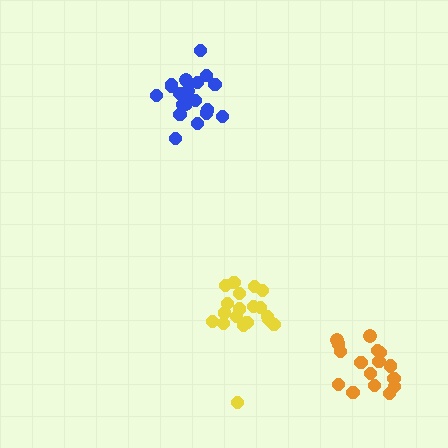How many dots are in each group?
Group 1: 19 dots, Group 2: 19 dots, Group 3: 16 dots (54 total).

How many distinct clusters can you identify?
There are 3 distinct clusters.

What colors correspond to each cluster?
The clusters are colored: yellow, blue, orange.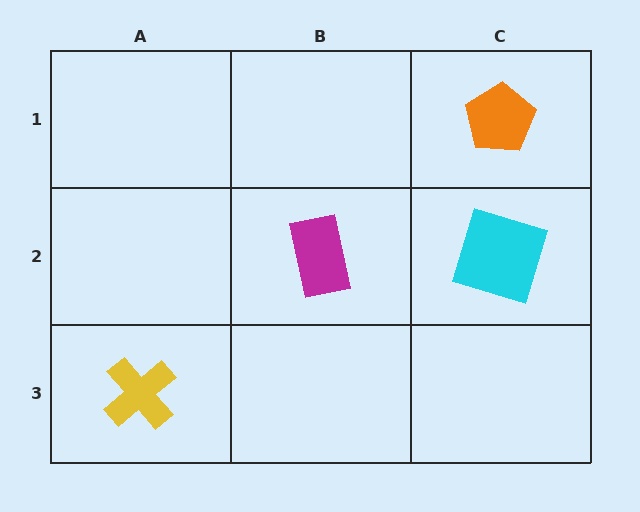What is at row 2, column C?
A cyan square.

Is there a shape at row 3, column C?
No, that cell is empty.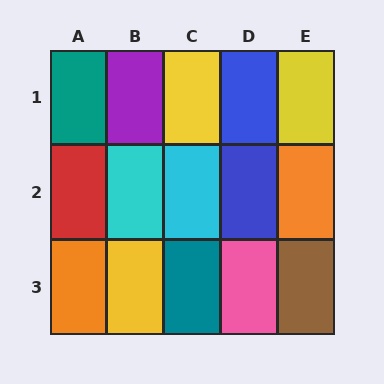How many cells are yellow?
3 cells are yellow.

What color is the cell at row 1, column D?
Blue.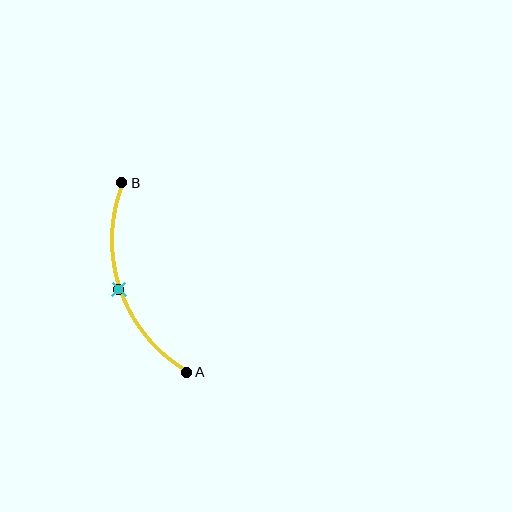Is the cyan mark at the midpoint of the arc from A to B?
Yes. The cyan mark lies on the arc at equal arc-length from both A and B — it is the arc midpoint.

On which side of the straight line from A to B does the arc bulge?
The arc bulges to the left of the straight line connecting A and B.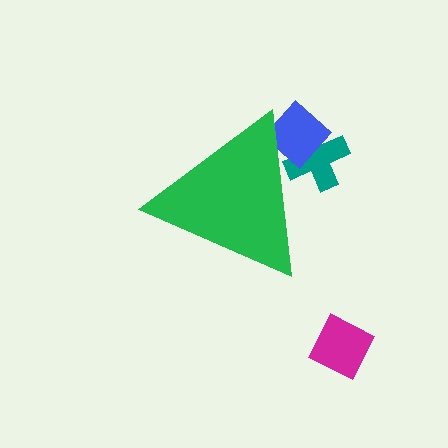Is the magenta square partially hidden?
No, the magenta square is fully visible.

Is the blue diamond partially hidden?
Yes, the blue diamond is partially hidden behind the green triangle.